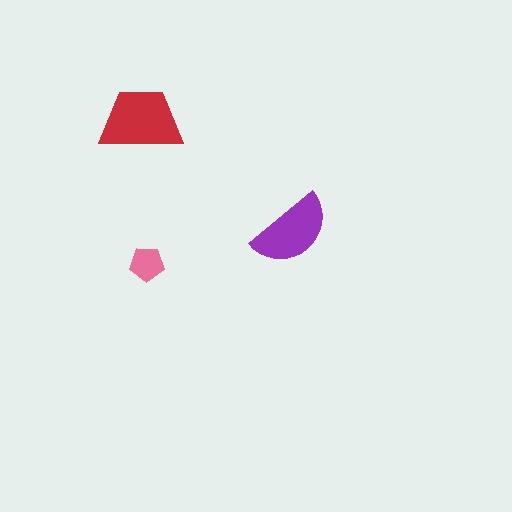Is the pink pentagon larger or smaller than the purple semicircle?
Smaller.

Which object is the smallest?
The pink pentagon.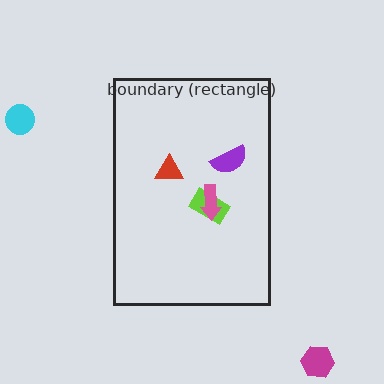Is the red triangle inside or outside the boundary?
Inside.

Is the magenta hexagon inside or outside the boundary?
Outside.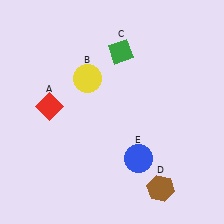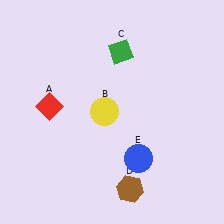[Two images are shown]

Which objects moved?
The objects that moved are: the yellow circle (B), the brown hexagon (D).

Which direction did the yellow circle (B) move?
The yellow circle (B) moved down.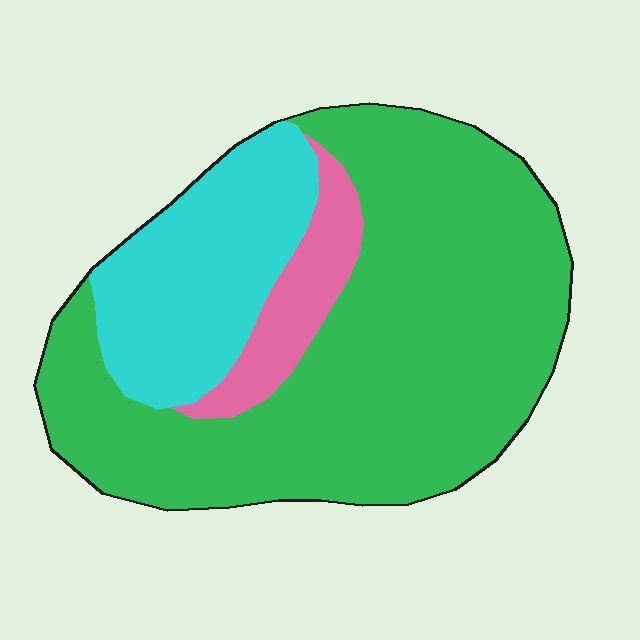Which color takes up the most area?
Green, at roughly 70%.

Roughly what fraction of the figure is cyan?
Cyan covers about 25% of the figure.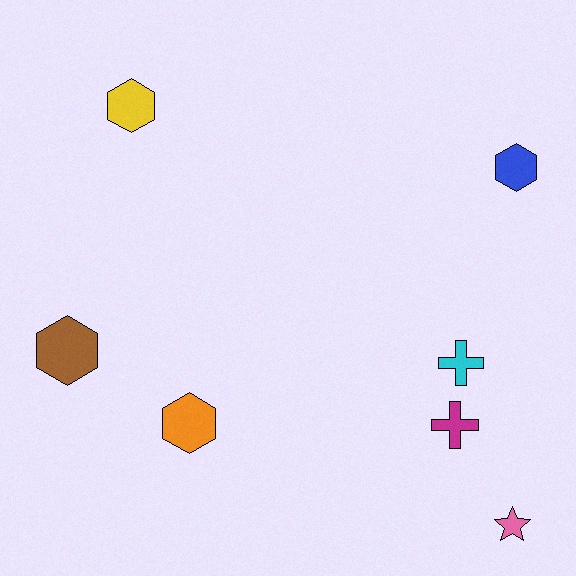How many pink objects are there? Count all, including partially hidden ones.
There is 1 pink object.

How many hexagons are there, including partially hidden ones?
There are 4 hexagons.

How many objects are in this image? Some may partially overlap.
There are 7 objects.